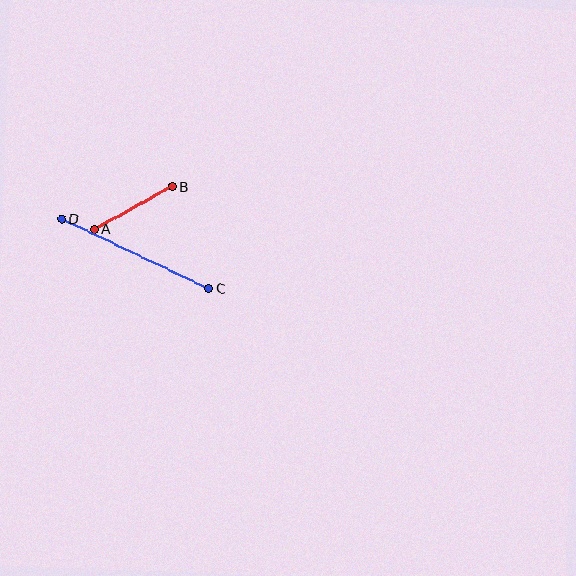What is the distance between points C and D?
The distance is approximately 163 pixels.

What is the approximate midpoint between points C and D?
The midpoint is at approximately (135, 254) pixels.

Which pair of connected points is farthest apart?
Points C and D are farthest apart.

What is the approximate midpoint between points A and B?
The midpoint is at approximately (133, 208) pixels.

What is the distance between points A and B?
The distance is approximately 89 pixels.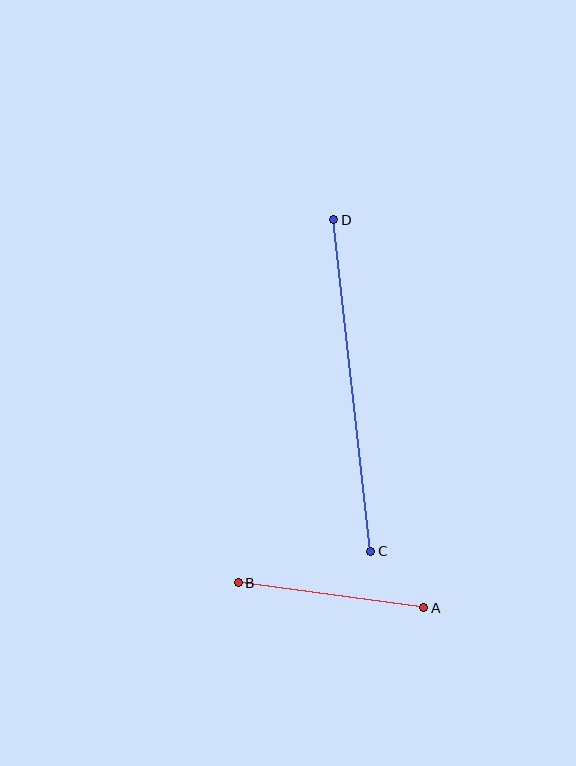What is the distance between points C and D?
The distance is approximately 334 pixels.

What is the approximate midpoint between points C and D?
The midpoint is at approximately (352, 385) pixels.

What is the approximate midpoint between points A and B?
The midpoint is at approximately (331, 595) pixels.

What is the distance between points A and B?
The distance is approximately 187 pixels.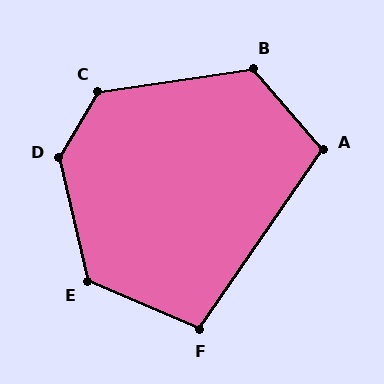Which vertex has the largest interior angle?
D, at approximately 136 degrees.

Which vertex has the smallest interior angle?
F, at approximately 101 degrees.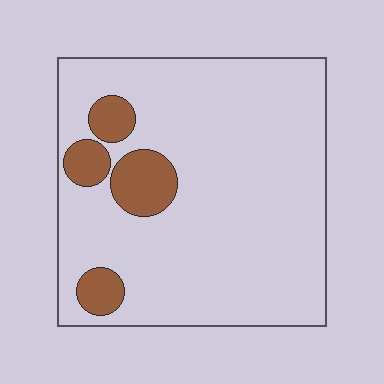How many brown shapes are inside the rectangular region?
4.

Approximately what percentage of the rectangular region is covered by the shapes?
Approximately 10%.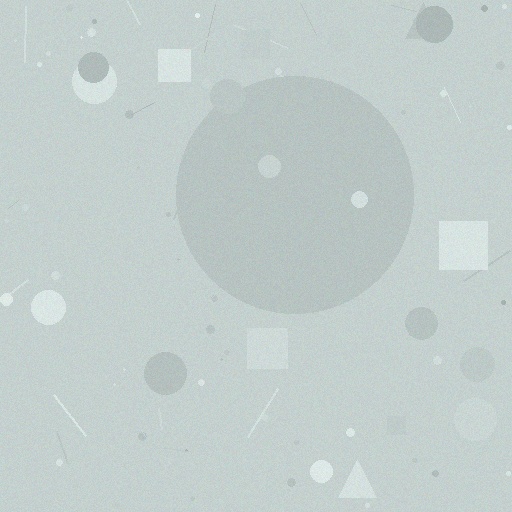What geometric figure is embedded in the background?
A circle is embedded in the background.